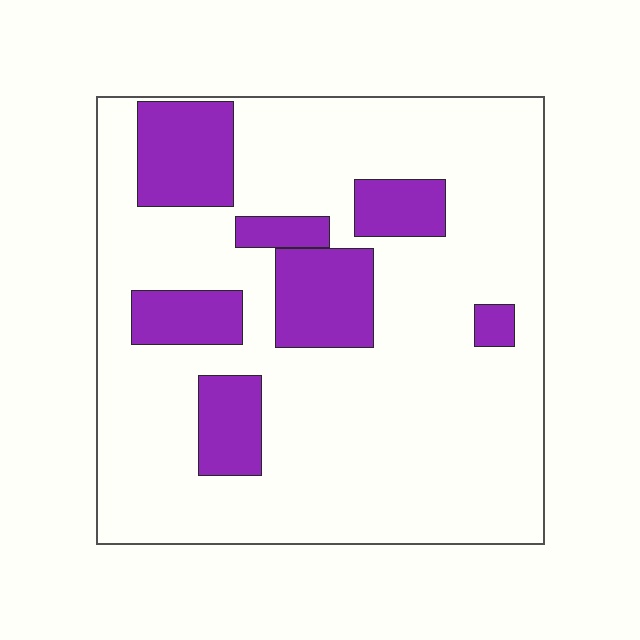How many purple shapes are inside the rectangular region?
7.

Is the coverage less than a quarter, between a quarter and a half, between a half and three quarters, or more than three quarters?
Less than a quarter.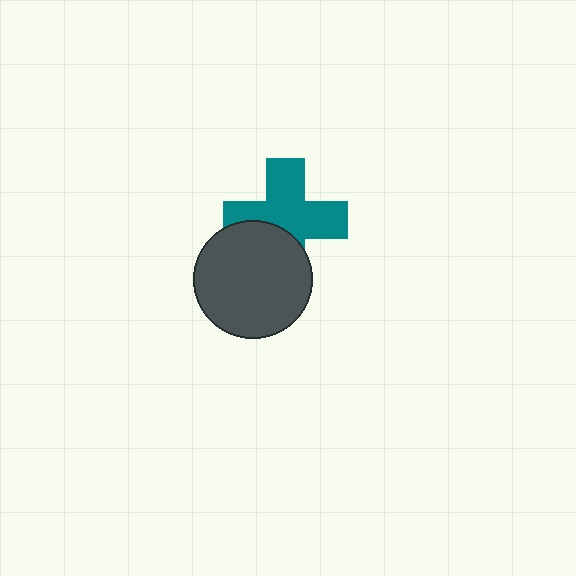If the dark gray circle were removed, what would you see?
You would see the complete teal cross.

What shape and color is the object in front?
The object in front is a dark gray circle.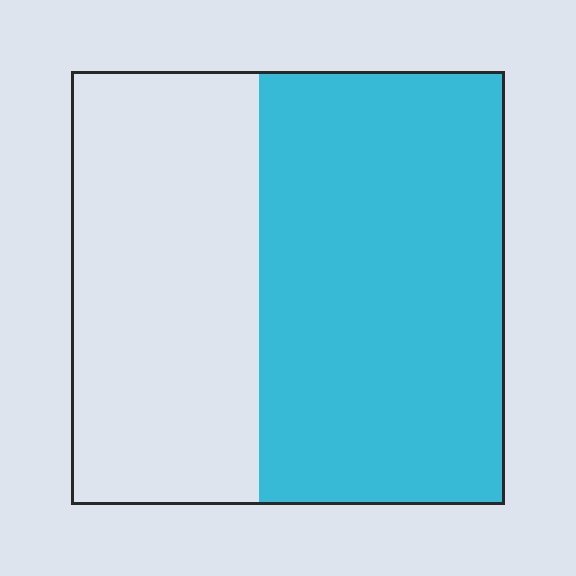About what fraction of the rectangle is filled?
About three fifths (3/5).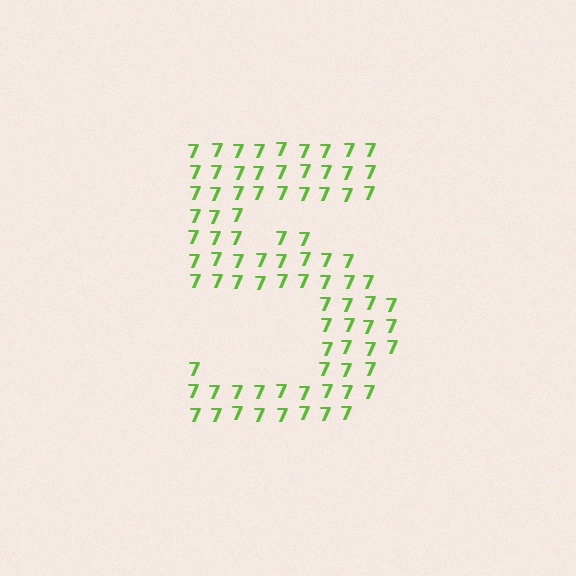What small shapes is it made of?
It is made of small digit 7's.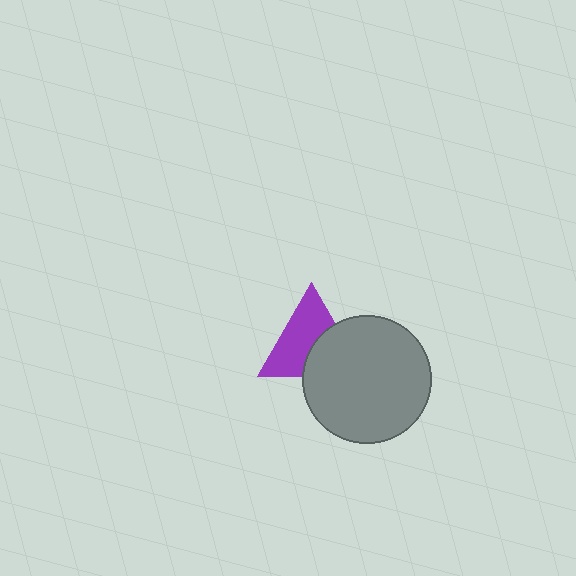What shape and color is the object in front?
The object in front is a gray circle.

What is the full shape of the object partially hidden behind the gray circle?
The partially hidden object is a purple triangle.